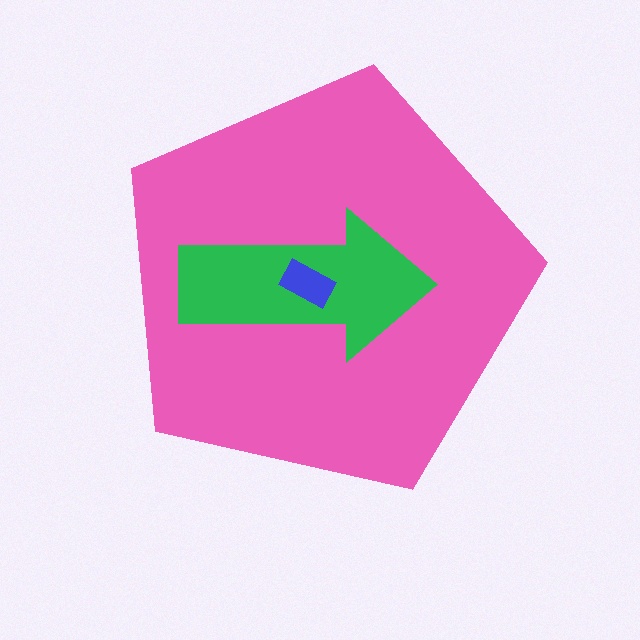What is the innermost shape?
The blue rectangle.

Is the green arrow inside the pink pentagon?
Yes.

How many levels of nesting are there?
3.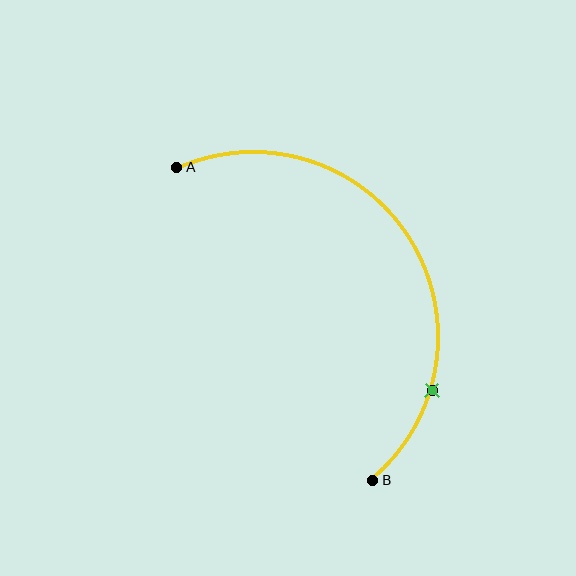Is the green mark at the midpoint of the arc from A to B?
No. The green mark lies on the arc but is closer to endpoint B. The arc midpoint would be at the point on the curve equidistant along the arc from both A and B.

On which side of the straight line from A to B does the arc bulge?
The arc bulges to the right of the straight line connecting A and B.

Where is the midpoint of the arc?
The arc midpoint is the point on the curve farthest from the straight line joining A and B. It sits to the right of that line.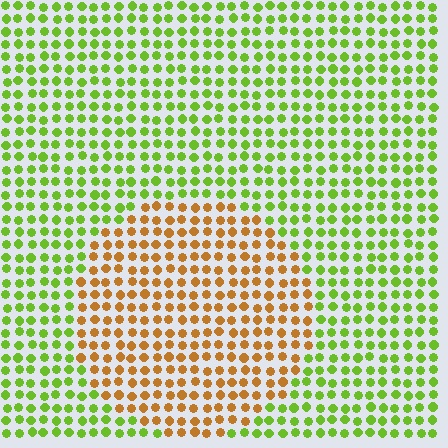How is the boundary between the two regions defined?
The boundary is defined purely by a slight shift in hue (about 62 degrees). Spacing, size, and orientation are identical on both sides.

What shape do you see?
I see a circle.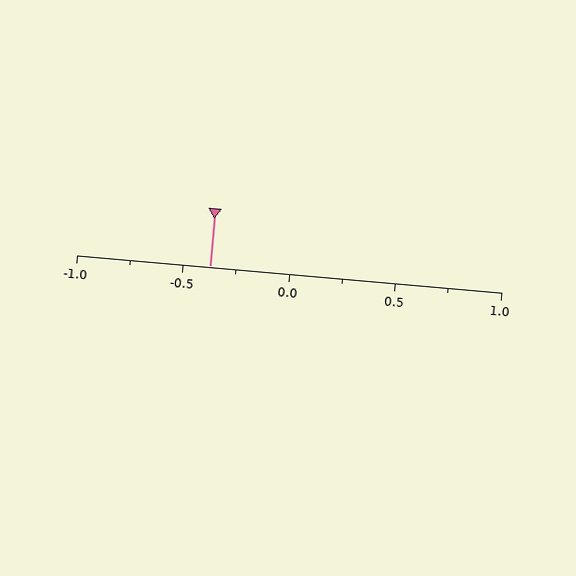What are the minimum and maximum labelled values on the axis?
The axis runs from -1.0 to 1.0.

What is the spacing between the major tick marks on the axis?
The major ticks are spaced 0.5 apart.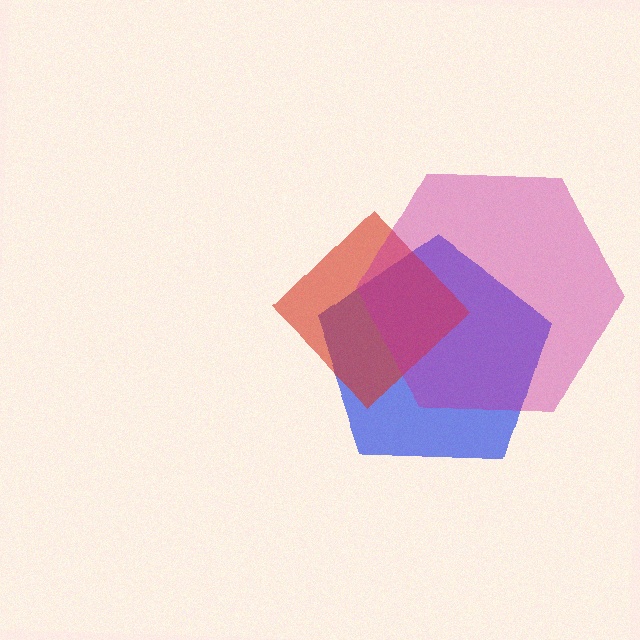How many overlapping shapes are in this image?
There are 3 overlapping shapes in the image.